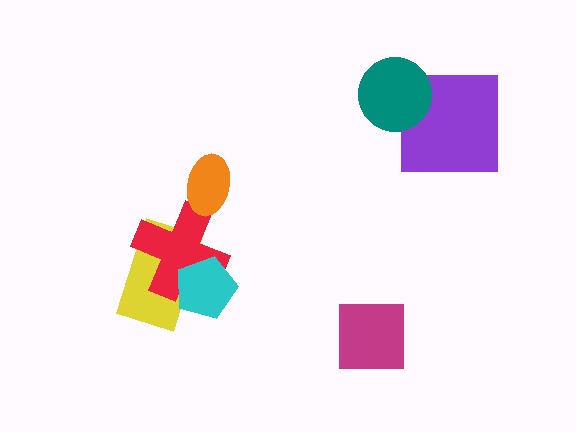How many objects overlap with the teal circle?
1 object overlaps with the teal circle.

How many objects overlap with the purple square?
1 object overlaps with the purple square.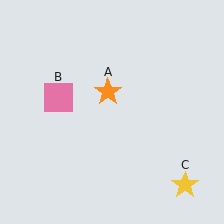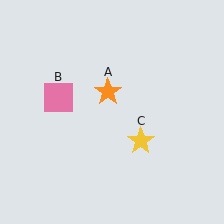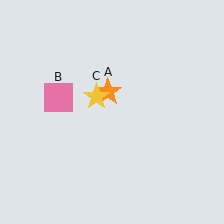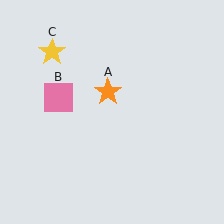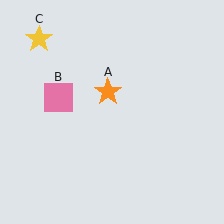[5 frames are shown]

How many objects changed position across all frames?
1 object changed position: yellow star (object C).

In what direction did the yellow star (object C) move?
The yellow star (object C) moved up and to the left.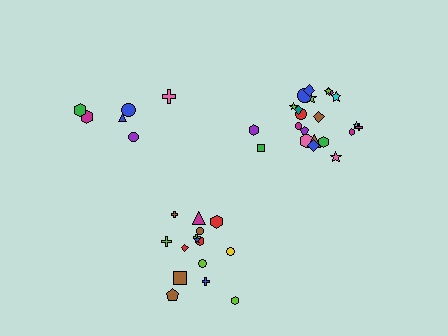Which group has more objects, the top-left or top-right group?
The top-right group.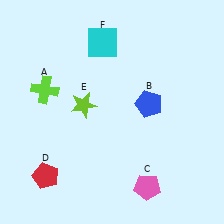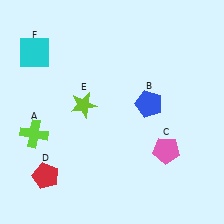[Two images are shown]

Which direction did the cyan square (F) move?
The cyan square (F) moved left.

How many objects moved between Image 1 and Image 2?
3 objects moved between the two images.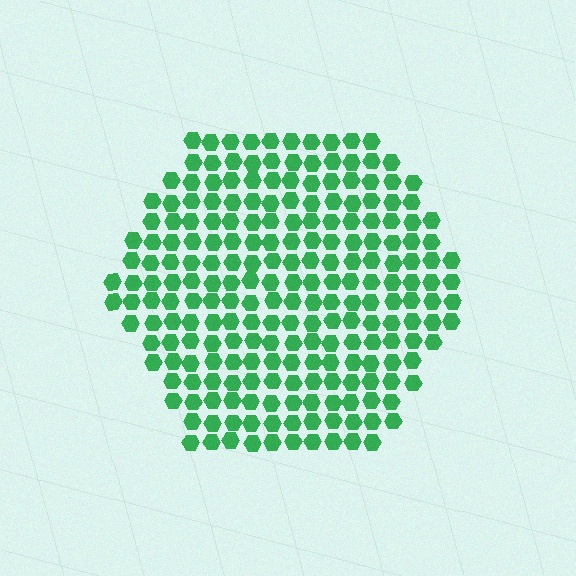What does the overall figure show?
The overall figure shows a hexagon.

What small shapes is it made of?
It is made of small hexagons.